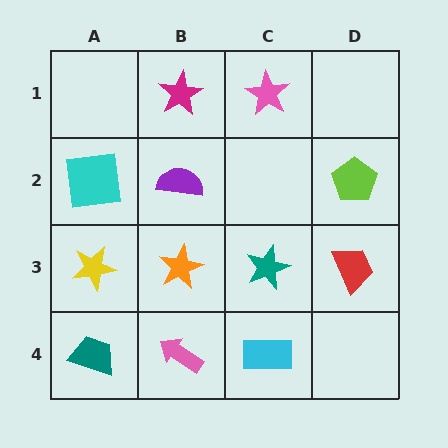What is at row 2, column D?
A lime pentagon.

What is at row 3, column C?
A teal star.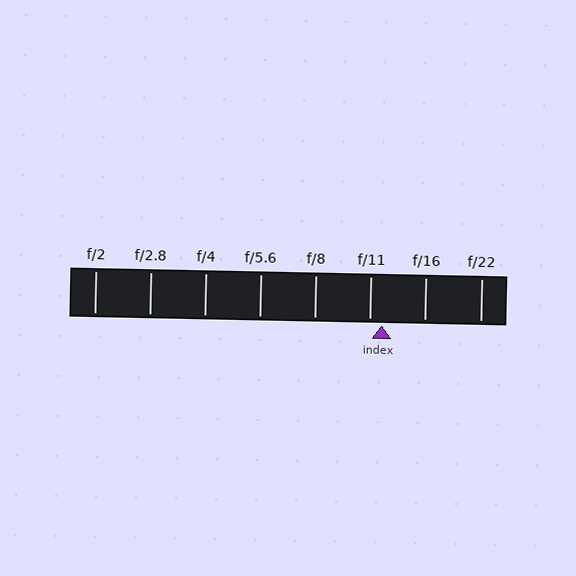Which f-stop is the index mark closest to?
The index mark is closest to f/11.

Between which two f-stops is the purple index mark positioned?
The index mark is between f/11 and f/16.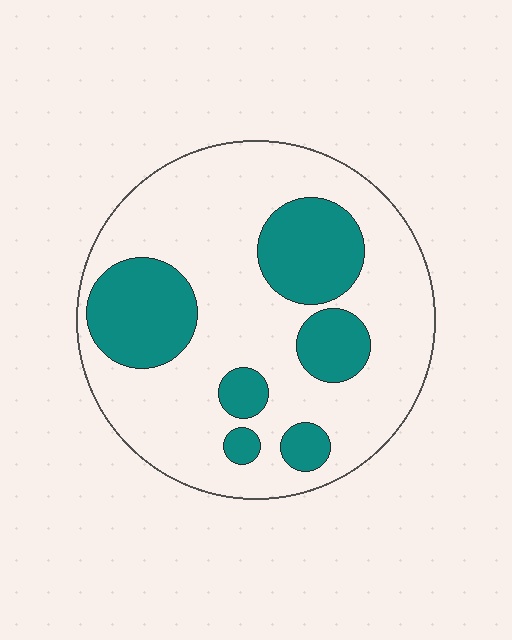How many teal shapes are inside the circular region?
6.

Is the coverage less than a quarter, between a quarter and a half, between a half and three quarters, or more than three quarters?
Between a quarter and a half.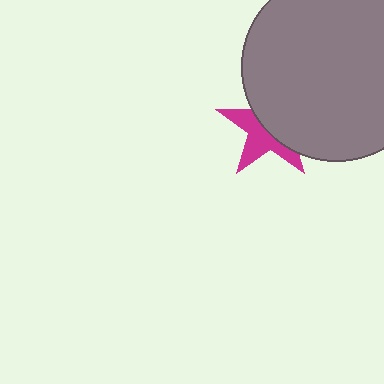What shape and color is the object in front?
The object in front is a gray circle.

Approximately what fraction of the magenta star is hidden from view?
Roughly 53% of the magenta star is hidden behind the gray circle.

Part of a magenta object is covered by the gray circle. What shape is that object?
It is a star.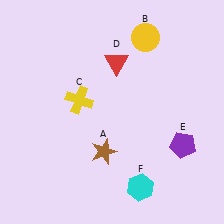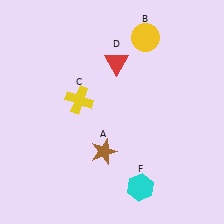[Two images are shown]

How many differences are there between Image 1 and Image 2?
There is 1 difference between the two images.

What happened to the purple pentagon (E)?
The purple pentagon (E) was removed in Image 2. It was in the bottom-right area of Image 1.